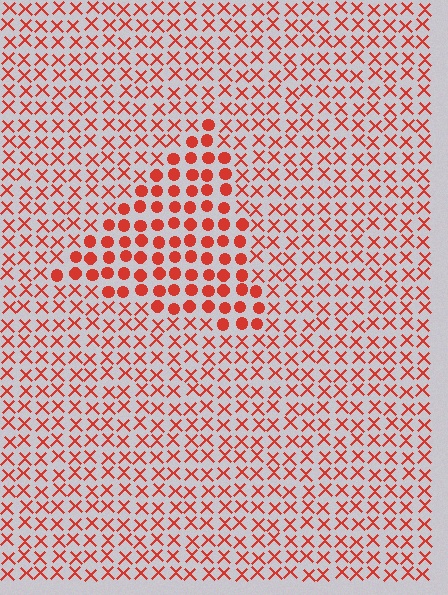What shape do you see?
I see a triangle.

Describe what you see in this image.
The image is filled with small red elements arranged in a uniform grid. A triangle-shaped region contains circles, while the surrounding area contains X marks. The boundary is defined purely by the change in element shape.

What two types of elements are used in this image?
The image uses circles inside the triangle region and X marks outside it.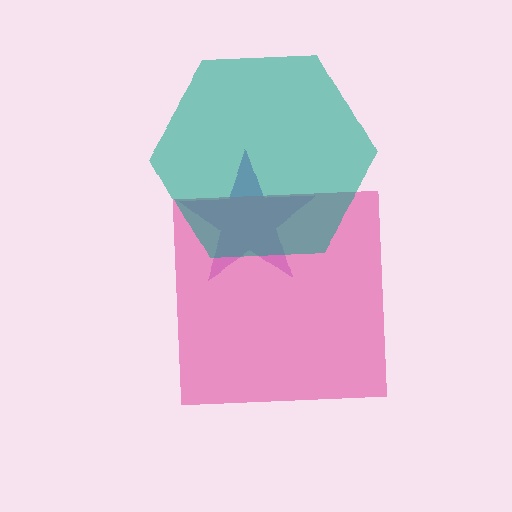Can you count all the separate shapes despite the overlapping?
Yes, there are 3 separate shapes.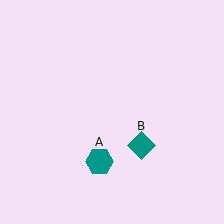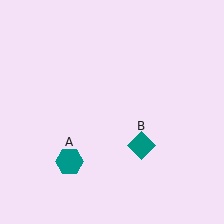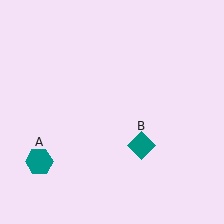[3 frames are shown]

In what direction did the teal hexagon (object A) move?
The teal hexagon (object A) moved left.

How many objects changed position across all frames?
1 object changed position: teal hexagon (object A).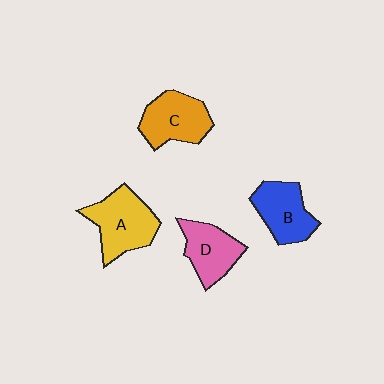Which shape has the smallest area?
Shape D (pink).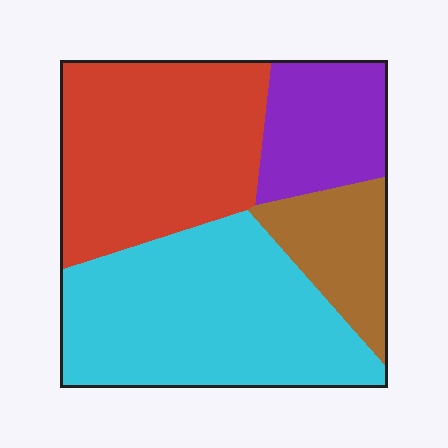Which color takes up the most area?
Cyan, at roughly 40%.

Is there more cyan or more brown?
Cyan.